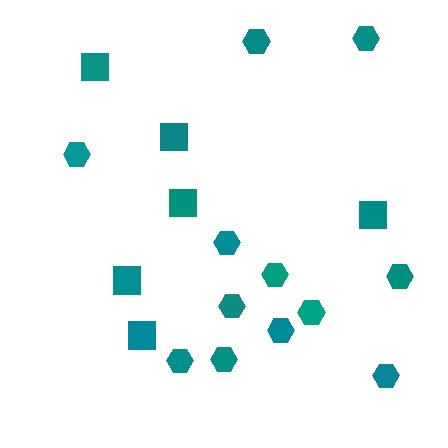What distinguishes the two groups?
There are 2 groups: one group of hexagons (12) and one group of squares (6).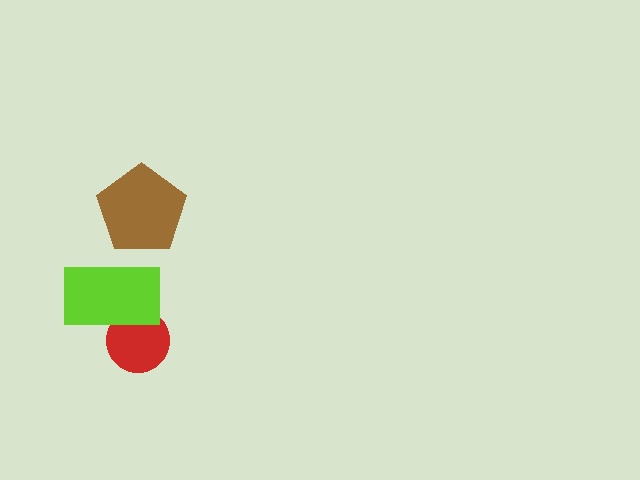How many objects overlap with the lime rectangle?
1 object overlaps with the lime rectangle.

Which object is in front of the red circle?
The lime rectangle is in front of the red circle.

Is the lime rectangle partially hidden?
No, no other shape covers it.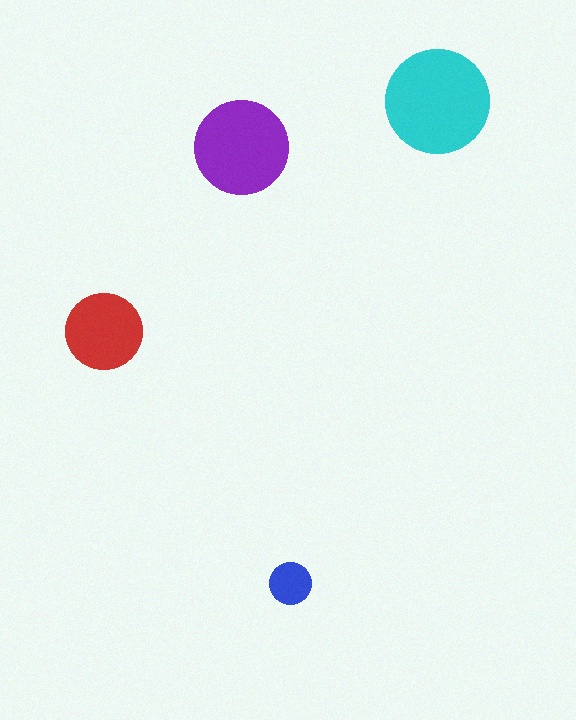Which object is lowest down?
The blue circle is bottommost.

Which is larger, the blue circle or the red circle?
The red one.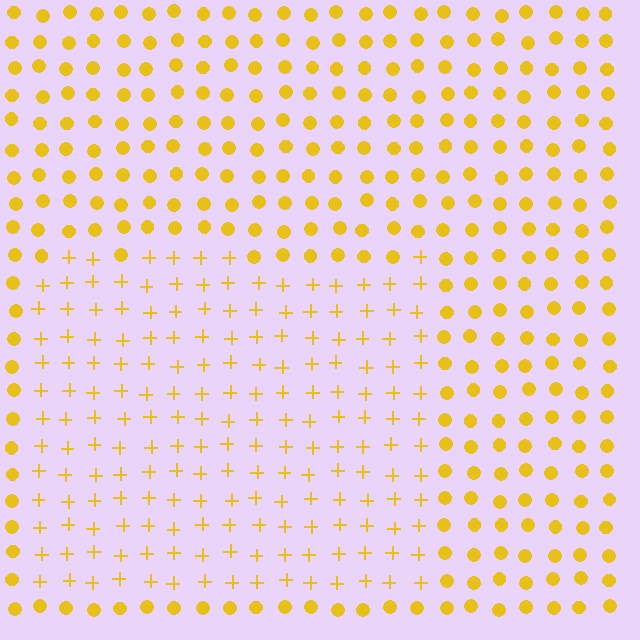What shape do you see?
I see a rectangle.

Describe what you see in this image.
The image is filled with small yellow elements arranged in a uniform grid. A rectangle-shaped region contains plus signs, while the surrounding area contains circles. The boundary is defined purely by the change in element shape.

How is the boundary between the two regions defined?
The boundary is defined by a change in element shape: plus signs inside vs. circles outside. All elements share the same color and spacing.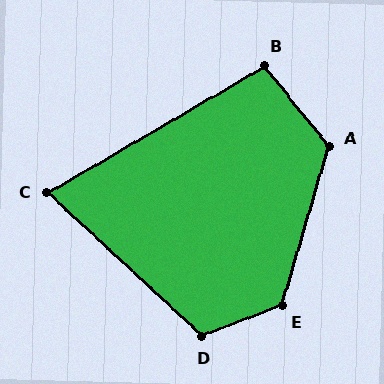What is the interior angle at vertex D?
Approximately 116 degrees (obtuse).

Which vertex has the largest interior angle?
E, at approximately 128 degrees.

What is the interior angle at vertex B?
Approximately 99 degrees (obtuse).